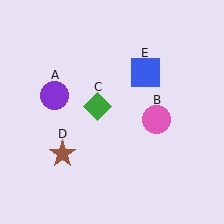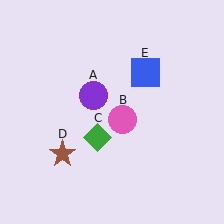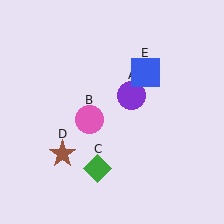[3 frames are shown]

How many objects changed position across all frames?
3 objects changed position: purple circle (object A), pink circle (object B), green diamond (object C).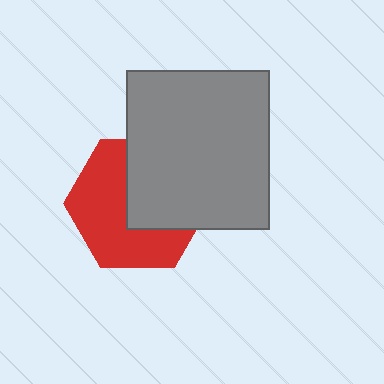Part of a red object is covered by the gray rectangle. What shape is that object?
It is a hexagon.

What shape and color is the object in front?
The object in front is a gray rectangle.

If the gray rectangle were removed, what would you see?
You would see the complete red hexagon.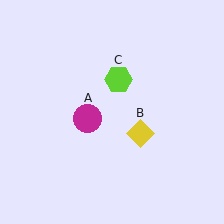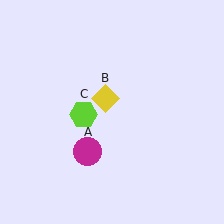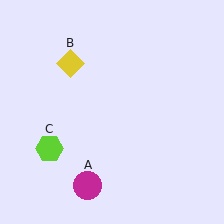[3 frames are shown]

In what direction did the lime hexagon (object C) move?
The lime hexagon (object C) moved down and to the left.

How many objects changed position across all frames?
3 objects changed position: magenta circle (object A), yellow diamond (object B), lime hexagon (object C).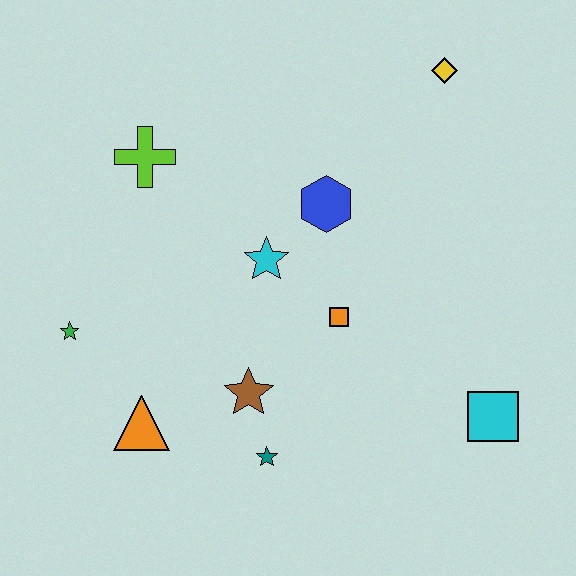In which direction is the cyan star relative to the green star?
The cyan star is to the right of the green star.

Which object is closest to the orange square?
The cyan star is closest to the orange square.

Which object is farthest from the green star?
The yellow diamond is farthest from the green star.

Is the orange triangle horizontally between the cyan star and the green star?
Yes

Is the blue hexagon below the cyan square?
No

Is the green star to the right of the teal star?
No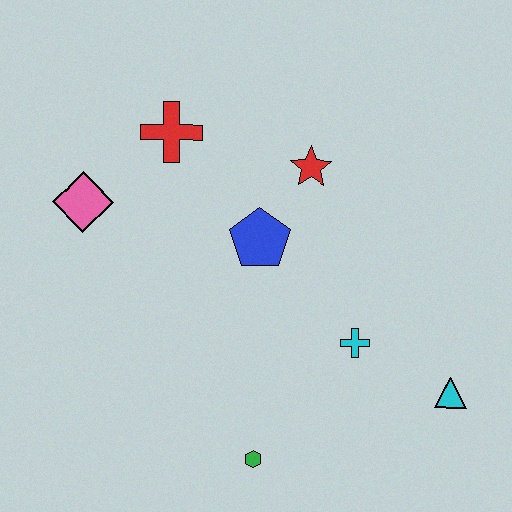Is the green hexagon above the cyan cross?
No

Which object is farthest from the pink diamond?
The cyan triangle is farthest from the pink diamond.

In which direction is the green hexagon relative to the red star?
The green hexagon is below the red star.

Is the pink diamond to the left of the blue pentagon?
Yes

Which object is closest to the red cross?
The pink diamond is closest to the red cross.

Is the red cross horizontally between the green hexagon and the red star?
No